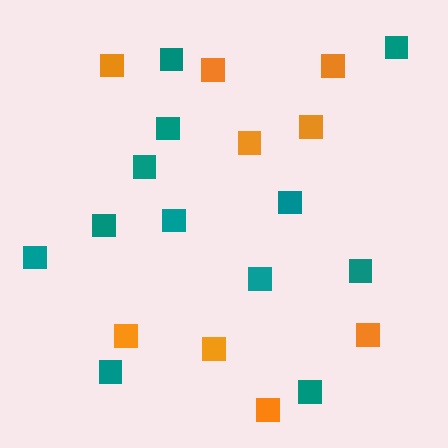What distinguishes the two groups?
There are 2 groups: one group of teal squares (12) and one group of orange squares (9).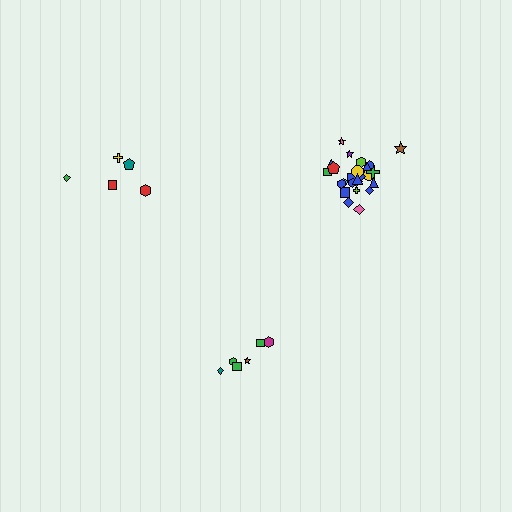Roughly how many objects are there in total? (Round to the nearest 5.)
Roughly 35 objects in total.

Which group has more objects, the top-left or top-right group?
The top-right group.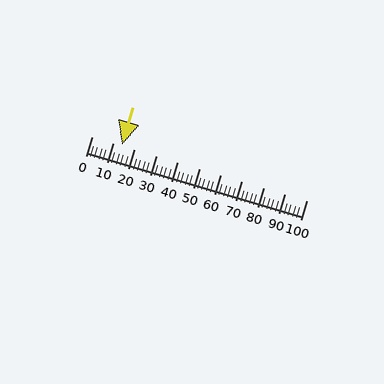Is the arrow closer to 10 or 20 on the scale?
The arrow is closer to 10.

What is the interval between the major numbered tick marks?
The major tick marks are spaced 10 units apart.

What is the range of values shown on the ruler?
The ruler shows values from 0 to 100.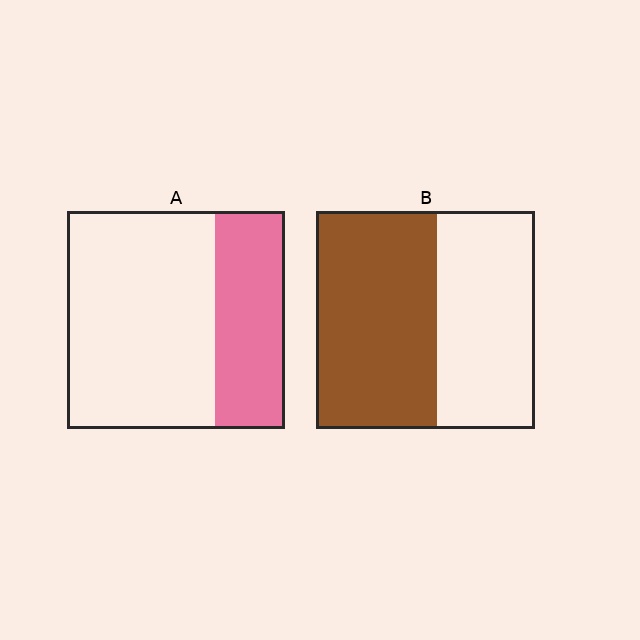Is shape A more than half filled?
No.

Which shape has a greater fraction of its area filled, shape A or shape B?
Shape B.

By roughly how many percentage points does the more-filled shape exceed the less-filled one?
By roughly 25 percentage points (B over A).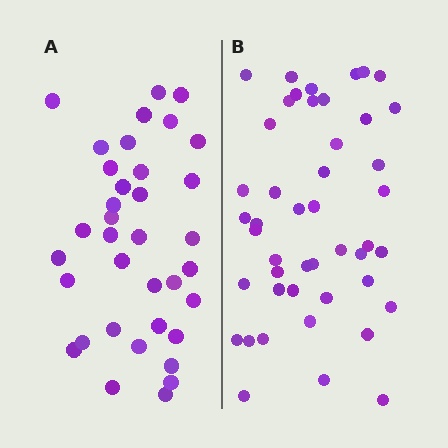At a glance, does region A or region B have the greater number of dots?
Region B (the right region) has more dots.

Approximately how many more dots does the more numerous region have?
Region B has roughly 10 or so more dots than region A.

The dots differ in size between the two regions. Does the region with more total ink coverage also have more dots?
No. Region A has more total ink coverage because its dots are larger, but region B actually contains more individual dots. Total area can be misleading — the number of items is what matters here.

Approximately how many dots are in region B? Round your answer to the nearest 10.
About 50 dots. (The exact count is 46, which rounds to 50.)